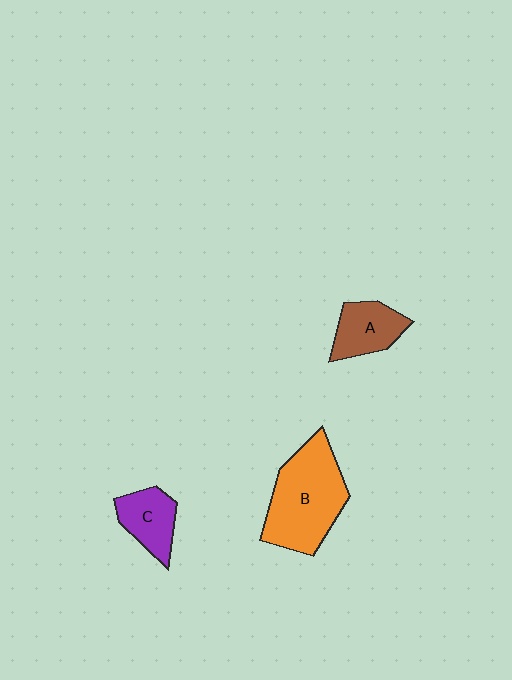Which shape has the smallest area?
Shape C (purple).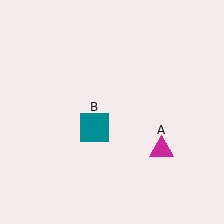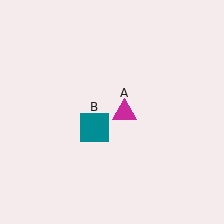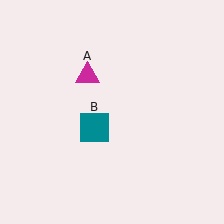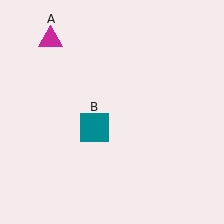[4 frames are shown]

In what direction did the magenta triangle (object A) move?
The magenta triangle (object A) moved up and to the left.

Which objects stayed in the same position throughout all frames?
Teal square (object B) remained stationary.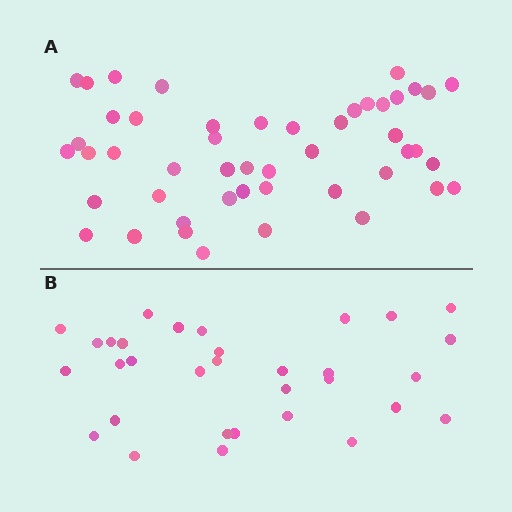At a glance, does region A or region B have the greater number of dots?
Region A (the top region) has more dots.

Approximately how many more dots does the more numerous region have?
Region A has approximately 15 more dots than region B.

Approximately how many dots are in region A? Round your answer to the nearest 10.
About 50 dots. (The exact count is 48, which rounds to 50.)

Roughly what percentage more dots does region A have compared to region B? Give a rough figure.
About 50% more.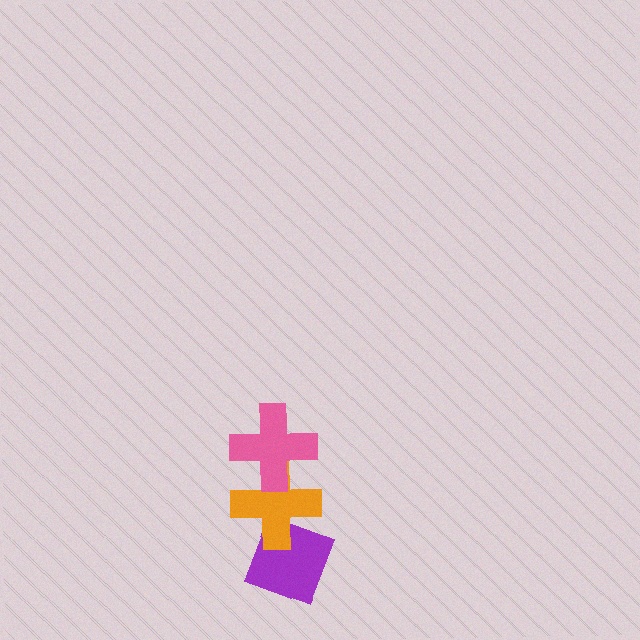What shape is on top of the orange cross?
The pink cross is on top of the orange cross.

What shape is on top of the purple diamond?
The orange cross is on top of the purple diamond.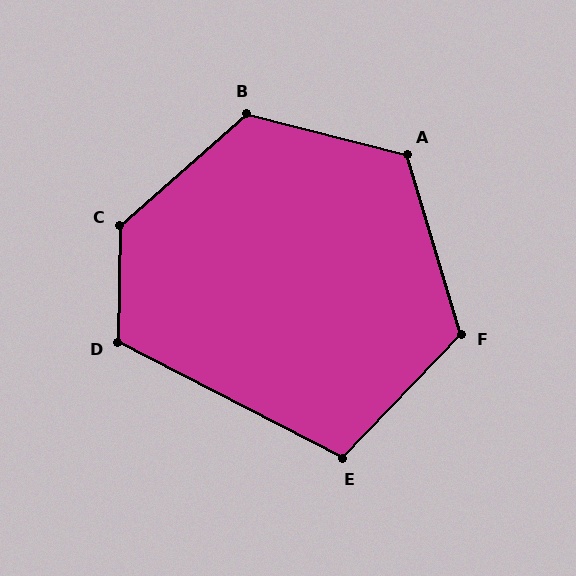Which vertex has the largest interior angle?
C, at approximately 133 degrees.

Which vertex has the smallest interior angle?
E, at approximately 106 degrees.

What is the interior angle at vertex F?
Approximately 120 degrees (obtuse).